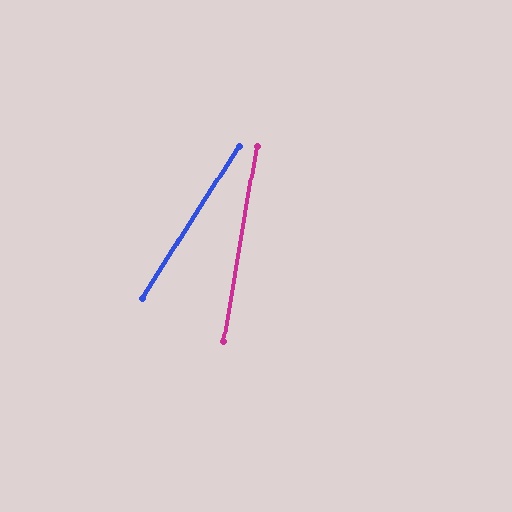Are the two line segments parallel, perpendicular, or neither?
Neither parallel nor perpendicular — they differ by about 23°.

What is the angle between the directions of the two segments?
Approximately 23 degrees.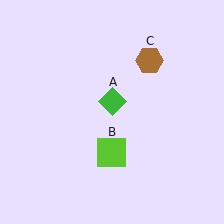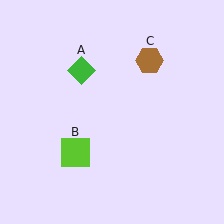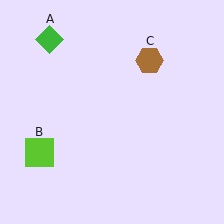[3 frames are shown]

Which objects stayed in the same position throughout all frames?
Brown hexagon (object C) remained stationary.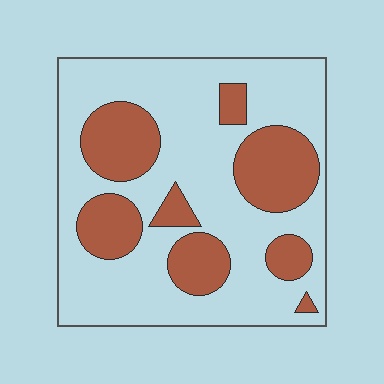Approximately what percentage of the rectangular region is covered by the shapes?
Approximately 30%.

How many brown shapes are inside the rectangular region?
8.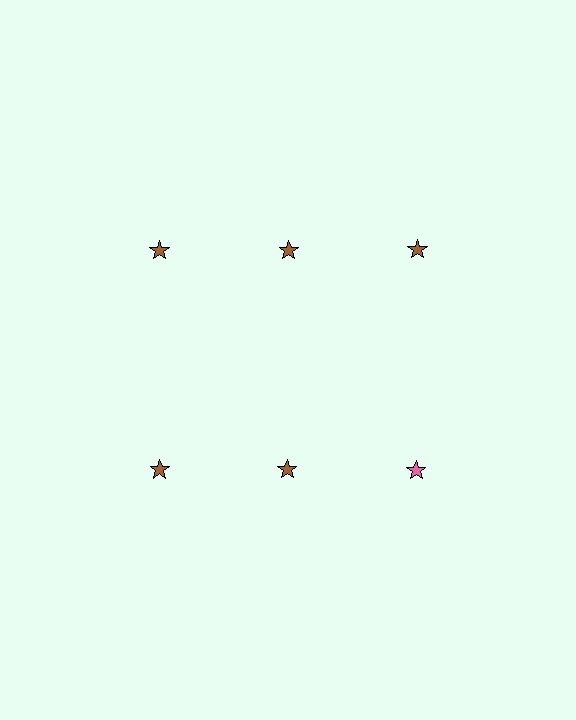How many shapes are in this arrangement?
There are 6 shapes arranged in a grid pattern.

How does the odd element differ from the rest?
It has a different color: pink instead of brown.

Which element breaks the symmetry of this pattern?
The pink star in the second row, center column breaks the symmetry. All other shapes are brown stars.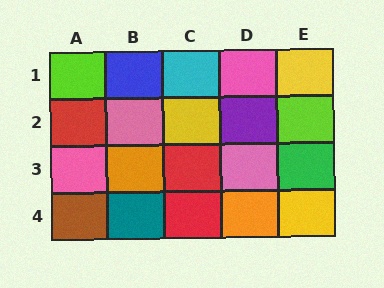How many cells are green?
1 cell is green.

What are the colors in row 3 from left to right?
Pink, orange, red, pink, green.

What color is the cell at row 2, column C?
Yellow.